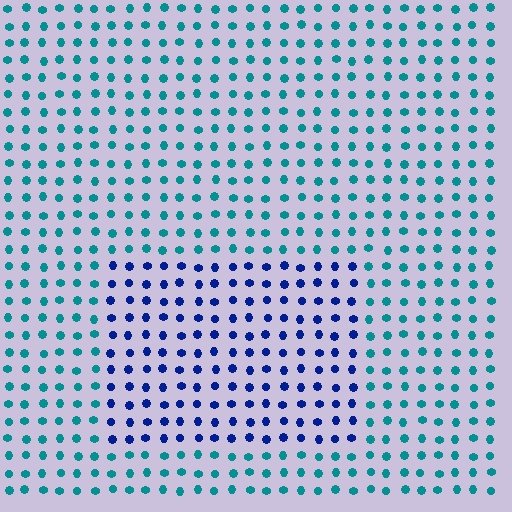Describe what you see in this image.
The image is filled with small teal elements in a uniform arrangement. A rectangle-shaped region is visible where the elements are tinted to a slightly different hue, forming a subtle color boundary.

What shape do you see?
I see a rectangle.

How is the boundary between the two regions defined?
The boundary is defined purely by a slight shift in hue (about 48 degrees). Spacing, size, and orientation are identical on both sides.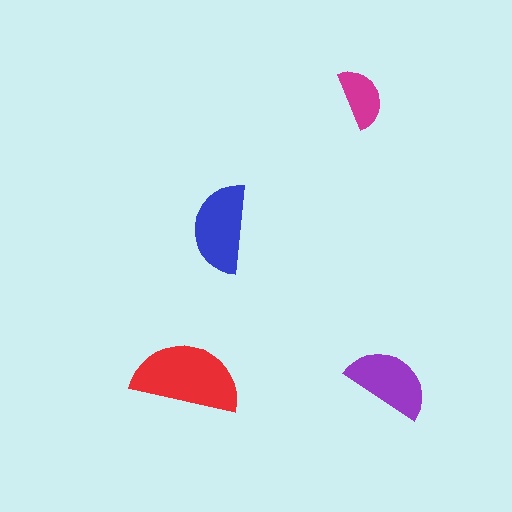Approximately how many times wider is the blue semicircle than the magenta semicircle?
About 1.5 times wider.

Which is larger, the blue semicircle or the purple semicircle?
The blue one.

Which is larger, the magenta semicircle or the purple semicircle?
The purple one.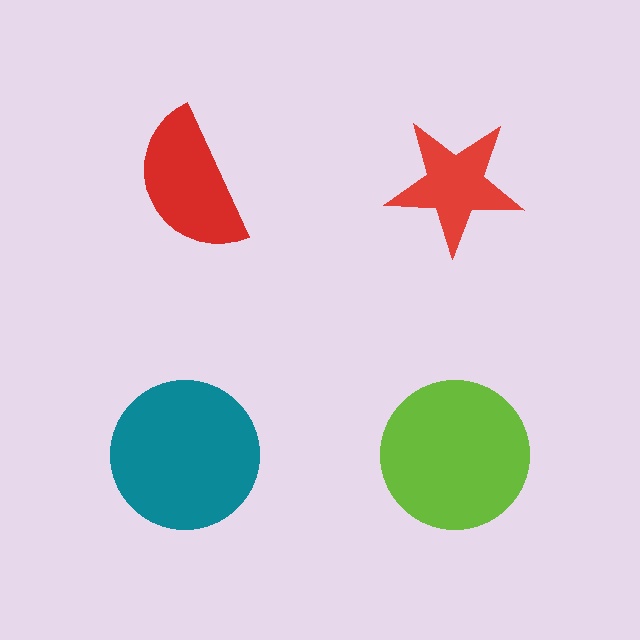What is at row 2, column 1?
A teal circle.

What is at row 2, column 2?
A lime circle.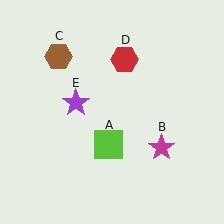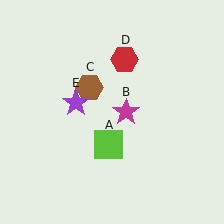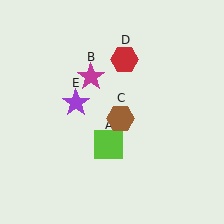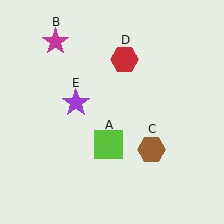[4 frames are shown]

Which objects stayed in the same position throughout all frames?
Lime square (object A) and red hexagon (object D) and purple star (object E) remained stationary.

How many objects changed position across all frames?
2 objects changed position: magenta star (object B), brown hexagon (object C).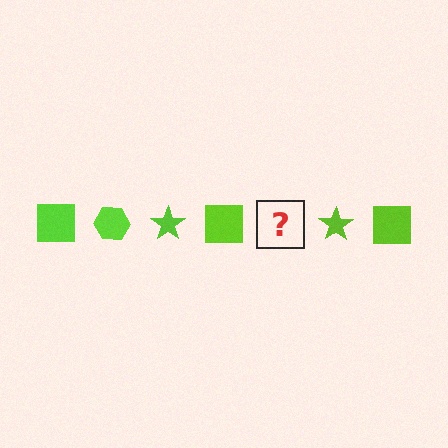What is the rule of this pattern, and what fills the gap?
The rule is that the pattern cycles through square, hexagon, star shapes in lime. The gap should be filled with a lime hexagon.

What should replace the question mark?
The question mark should be replaced with a lime hexagon.